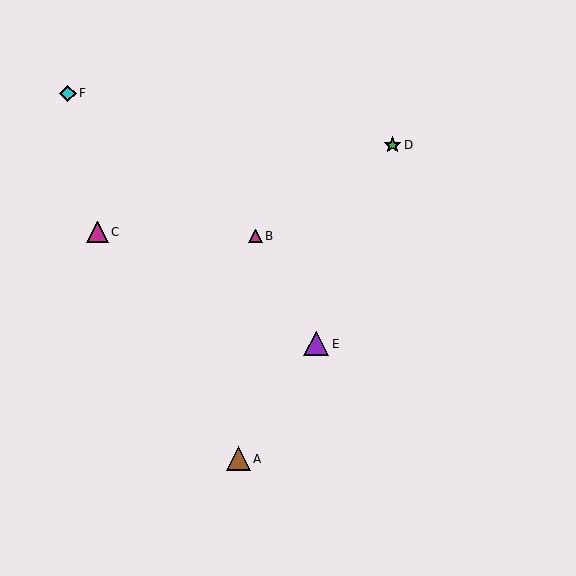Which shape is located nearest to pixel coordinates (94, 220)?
The magenta triangle (labeled C) at (98, 232) is nearest to that location.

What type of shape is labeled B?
Shape B is a magenta triangle.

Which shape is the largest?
The purple triangle (labeled E) is the largest.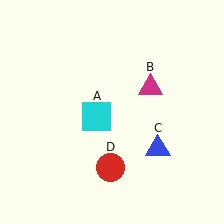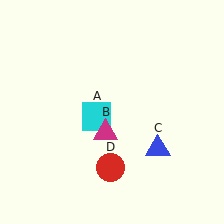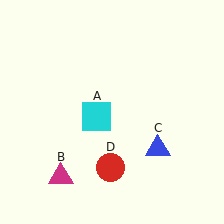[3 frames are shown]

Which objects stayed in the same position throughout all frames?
Cyan square (object A) and blue triangle (object C) and red circle (object D) remained stationary.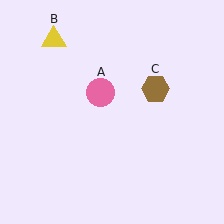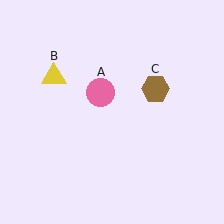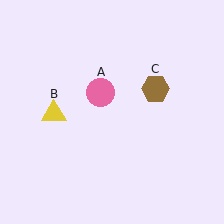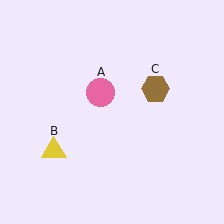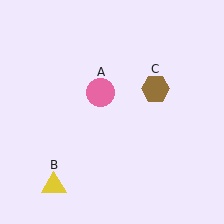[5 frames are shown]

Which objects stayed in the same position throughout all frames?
Pink circle (object A) and brown hexagon (object C) remained stationary.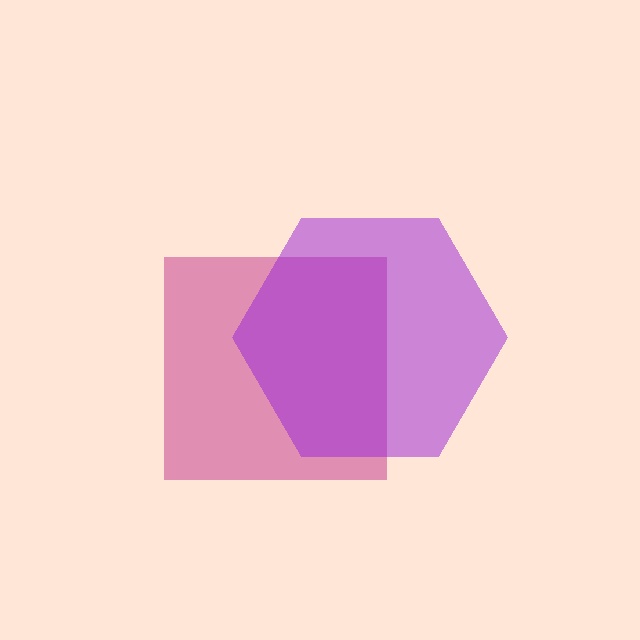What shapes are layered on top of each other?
The layered shapes are: a magenta square, a purple hexagon.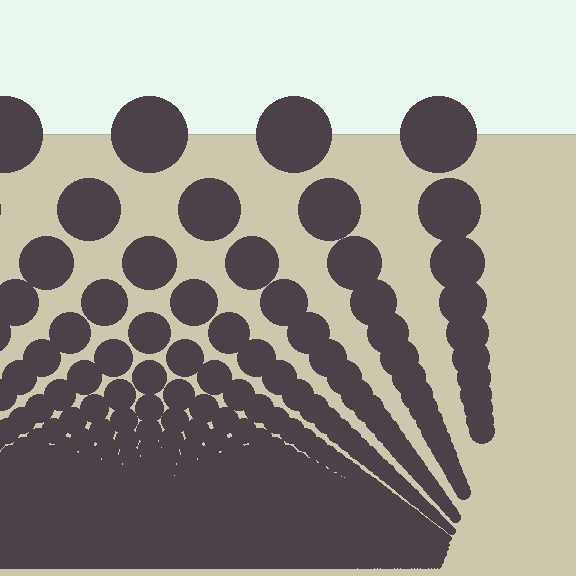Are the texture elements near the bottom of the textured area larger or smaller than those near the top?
Smaller. The gradient is inverted — elements near the bottom are smaller and denser.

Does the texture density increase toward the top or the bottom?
Density increases toward the bottom.